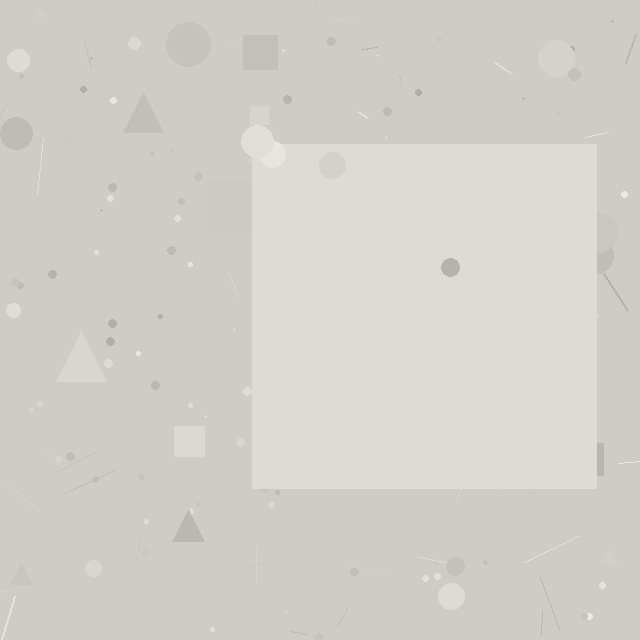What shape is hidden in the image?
A square is hidden in the image.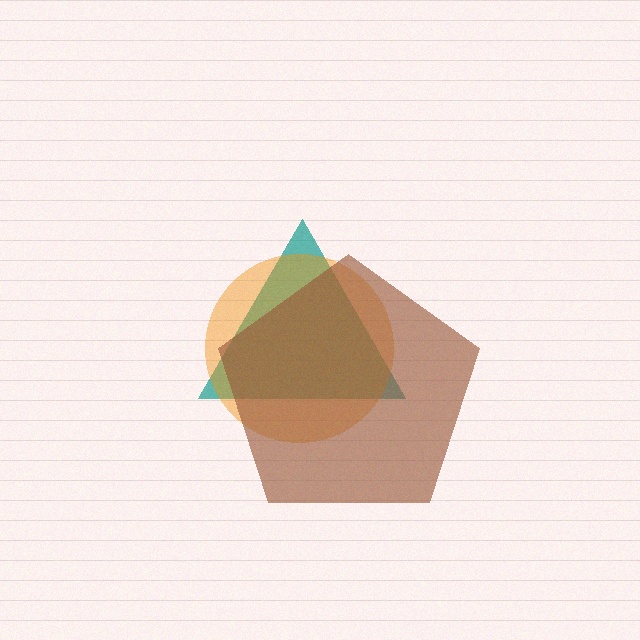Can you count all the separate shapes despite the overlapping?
Yes, there are 3 separate shapes.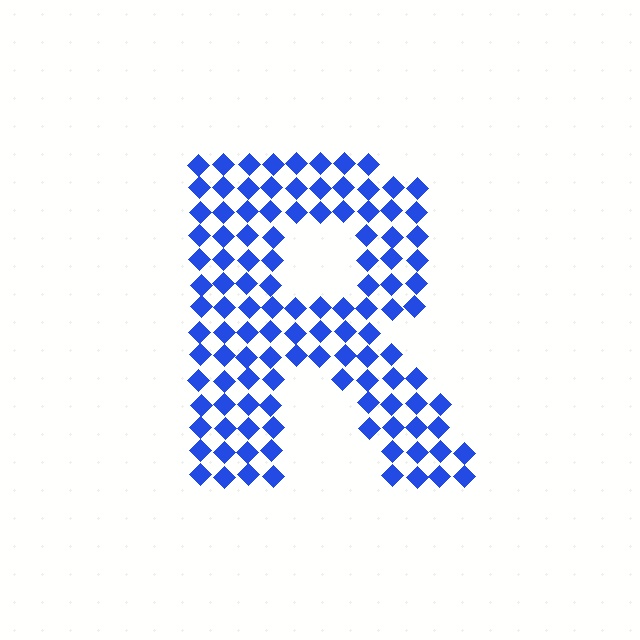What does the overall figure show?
The overall figure shows the letter R.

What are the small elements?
The small elements are diamonds.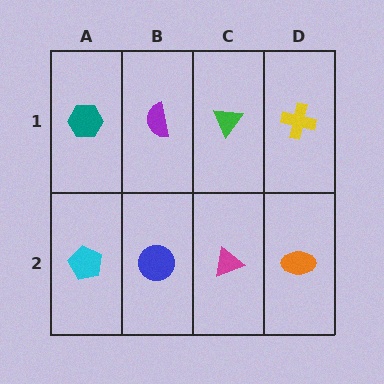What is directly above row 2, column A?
A teal hexagon.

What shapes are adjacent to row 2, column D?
A yellow cross (row 1, column D), a magenta triangle (row 2, column C).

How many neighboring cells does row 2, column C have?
3.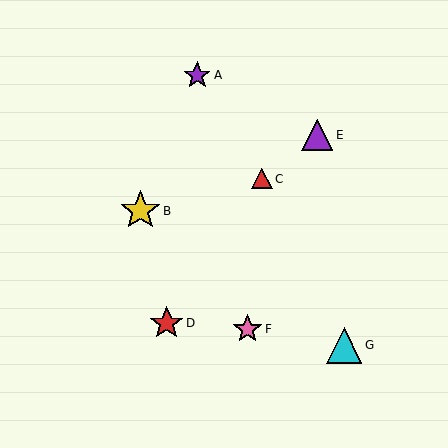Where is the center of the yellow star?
The center of the yellow star is at (140, 211).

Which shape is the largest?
The yellow star (labeled B) is the largest.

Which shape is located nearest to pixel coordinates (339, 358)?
The cyan triangle (labeled G) at (344, 345) is nearest to that location.